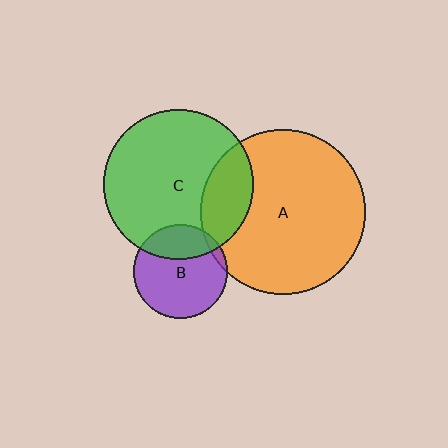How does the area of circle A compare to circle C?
Approximately 1.2 times.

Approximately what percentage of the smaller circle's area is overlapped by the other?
Approximately 5%.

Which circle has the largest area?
Circle A (orange).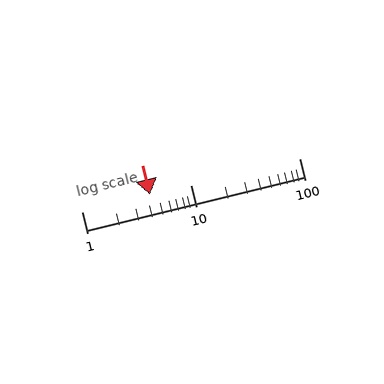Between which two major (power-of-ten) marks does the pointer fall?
The pointer is between 1 and 10.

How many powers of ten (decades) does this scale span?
The scale spans 2 decades, from 1 to 100.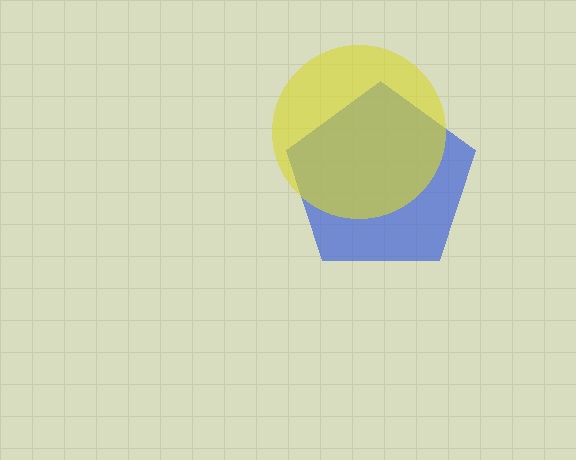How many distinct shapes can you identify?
There are 2 distinct shapes: a blue pentagon, a yellow circle.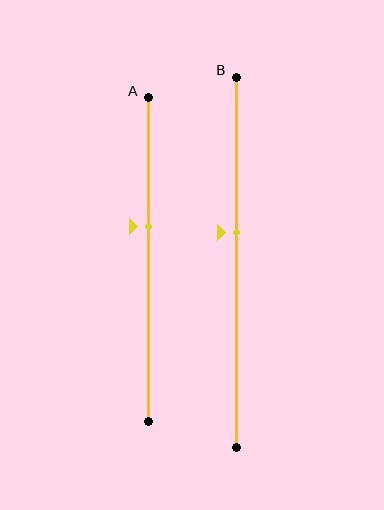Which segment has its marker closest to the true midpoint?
Segment B has its marker closest to the true midpoint.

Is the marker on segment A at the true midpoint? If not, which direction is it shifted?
No, the marker on segment A is shifted upward by about 10% of the segment length.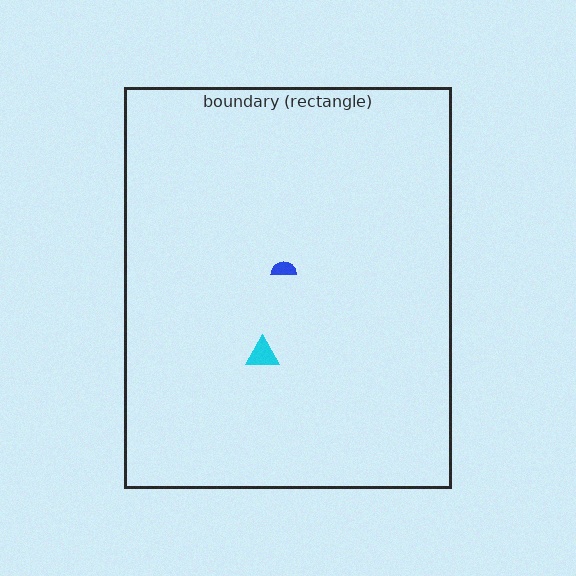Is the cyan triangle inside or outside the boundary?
Inside.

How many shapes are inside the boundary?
2 inside, 0 outside.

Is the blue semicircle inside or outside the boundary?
Inside.